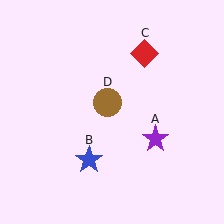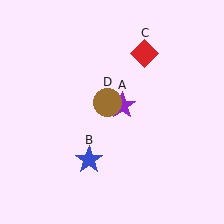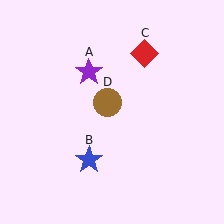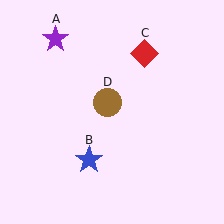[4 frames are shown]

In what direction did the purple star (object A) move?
The purple star (object A) moved up and to the left.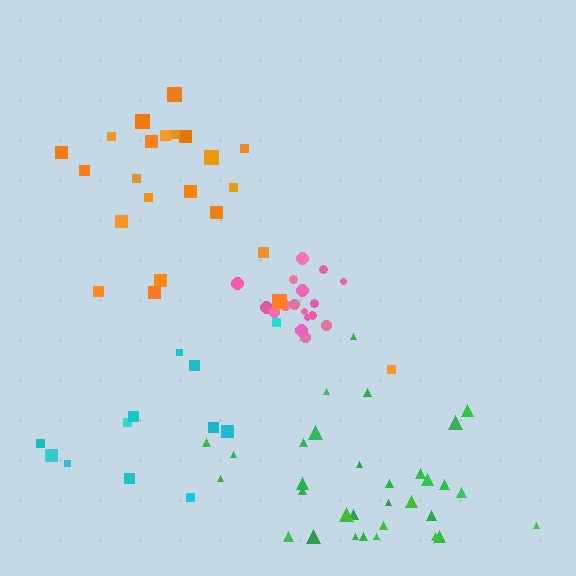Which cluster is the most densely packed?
Pink.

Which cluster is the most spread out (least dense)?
Cyan.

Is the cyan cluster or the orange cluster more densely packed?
Orange.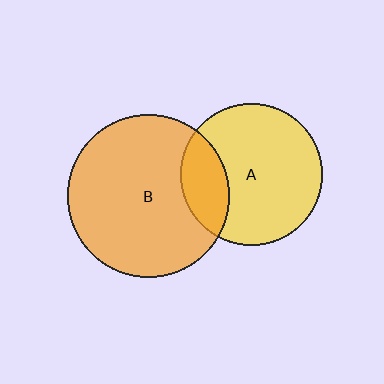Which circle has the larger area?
Circle B (orange).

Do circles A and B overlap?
Yes.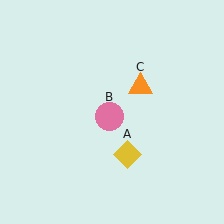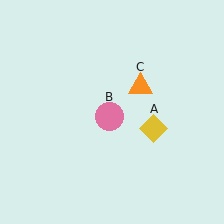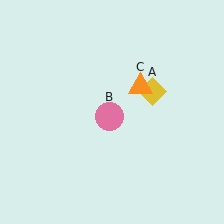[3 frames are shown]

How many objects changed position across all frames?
1 object changed position: yellow diamond (object A).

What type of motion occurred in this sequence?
The yellow diamond (object A) rotated counterclockwise around the center of the scene.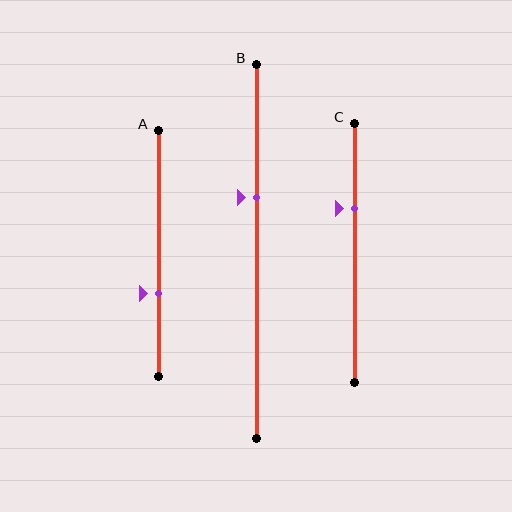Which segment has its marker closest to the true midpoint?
Segment B has its marker closest to the true midpoint.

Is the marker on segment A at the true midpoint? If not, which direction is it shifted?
No, the marker on segment A is shifted downward by about 16% of the segment length.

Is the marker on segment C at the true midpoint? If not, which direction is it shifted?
No, the marker on segment C is shifted upward by about 17% of the segment length.